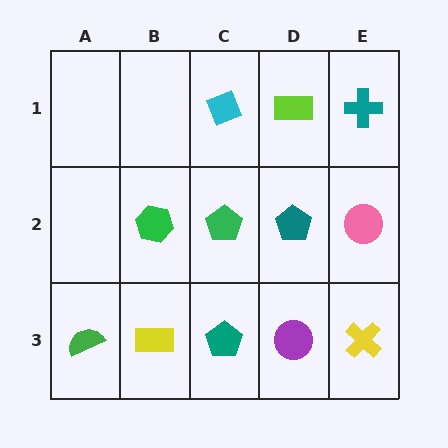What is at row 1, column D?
A lime rectangle.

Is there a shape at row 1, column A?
No, that cell is empty.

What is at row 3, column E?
A yellow cross.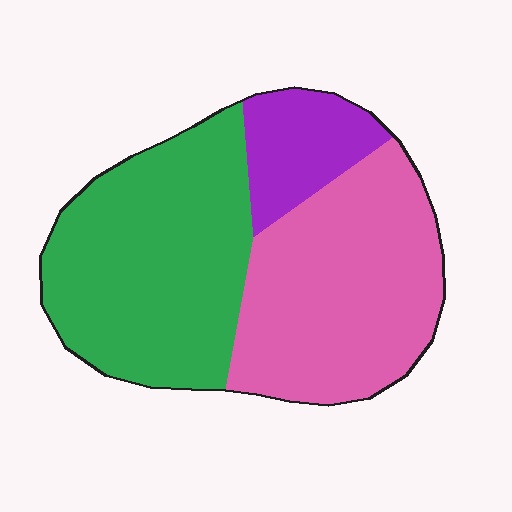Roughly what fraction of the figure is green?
Green covers around 45% of the figure.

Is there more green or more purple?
Green.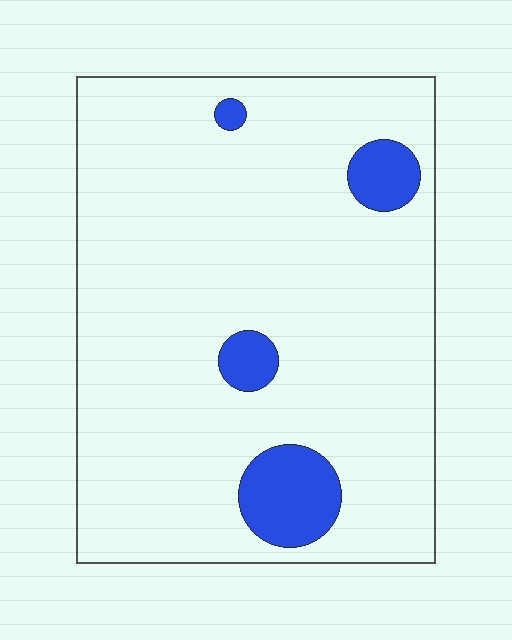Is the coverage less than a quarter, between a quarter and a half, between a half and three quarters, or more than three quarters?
Less than a quarter.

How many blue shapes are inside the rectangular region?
4.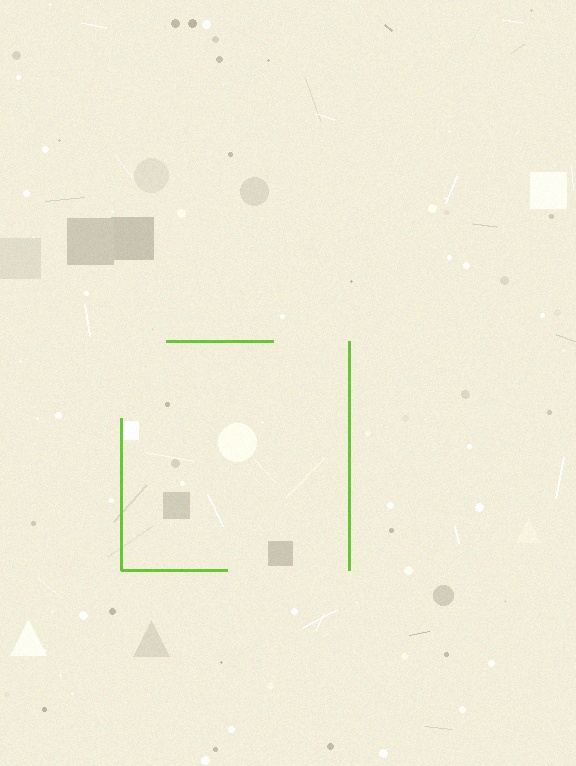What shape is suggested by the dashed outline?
The dashed outline suggests a square.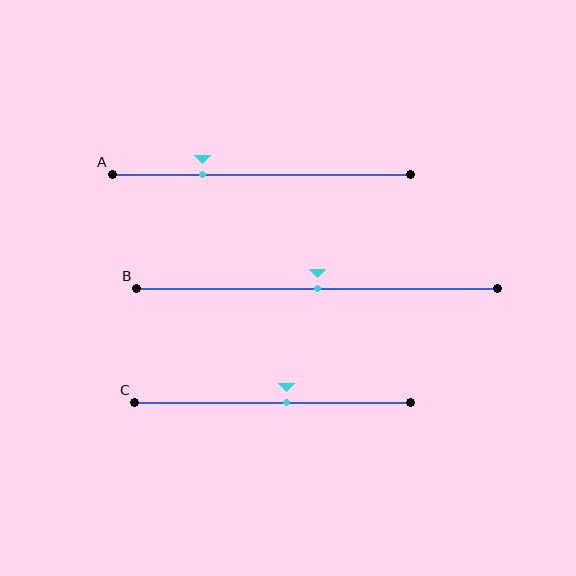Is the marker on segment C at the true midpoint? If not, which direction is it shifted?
No, the marker on segment C is shifted to the right by about 5% of the segment length.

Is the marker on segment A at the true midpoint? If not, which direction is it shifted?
No, the marker on segment A is shifted to the left by about 20% of the segment length.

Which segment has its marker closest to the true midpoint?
Segment B has its marker closest to the true midpoint.